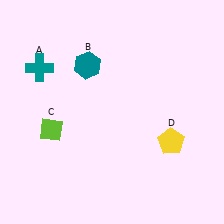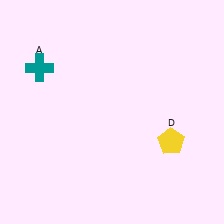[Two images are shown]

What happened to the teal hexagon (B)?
The teal hexagon (B) was removed in Image 2. It was in the top-left area of Image 1.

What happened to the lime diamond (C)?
The lime diamond (C) was removed in Image 2. It was in the bottom-left area of Image 1.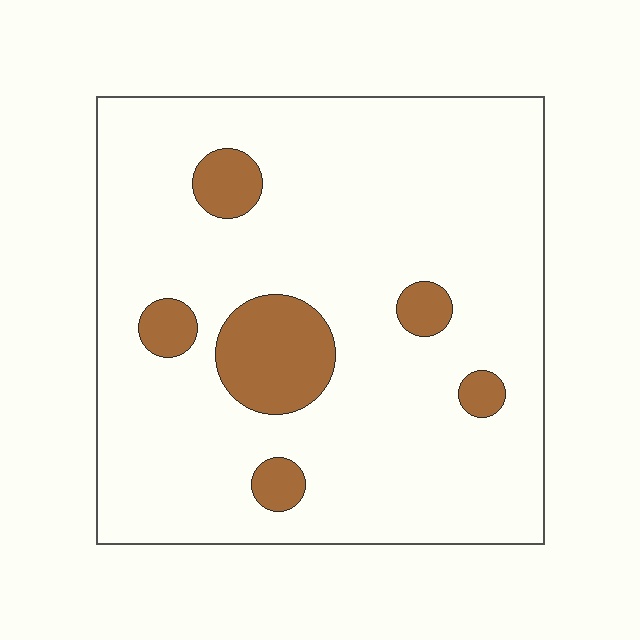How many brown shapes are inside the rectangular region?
6.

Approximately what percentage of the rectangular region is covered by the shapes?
Approximately 10%.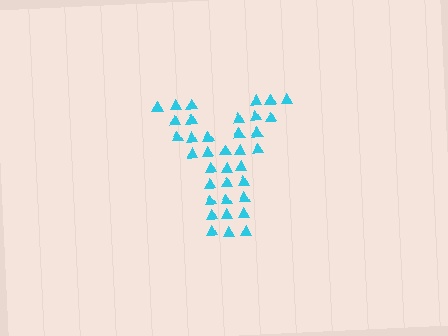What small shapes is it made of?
It is made of small triangles.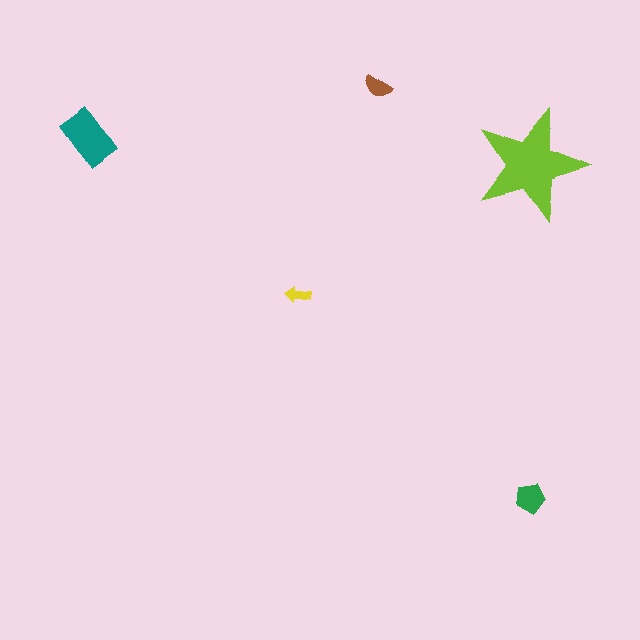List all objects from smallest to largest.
The yellow arrow, the brown semicircle, the green pentagon, the teal rectangle, the lime star.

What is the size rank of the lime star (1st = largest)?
1st.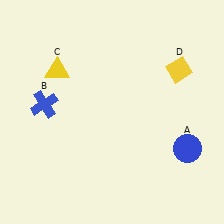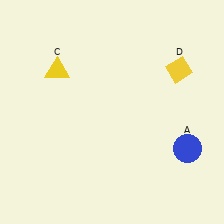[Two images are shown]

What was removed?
The blue cross (B) was removed in Image 2.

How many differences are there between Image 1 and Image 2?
There is 1 difference between the two images.